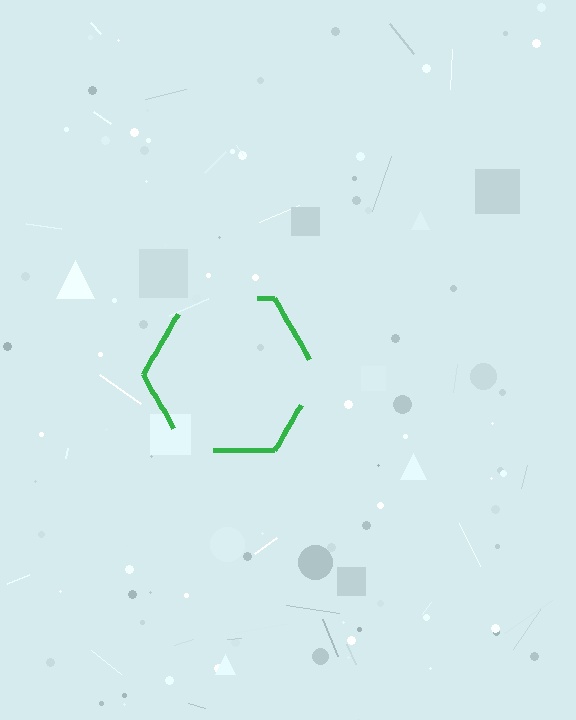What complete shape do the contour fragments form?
The contour fragments form a hexagon.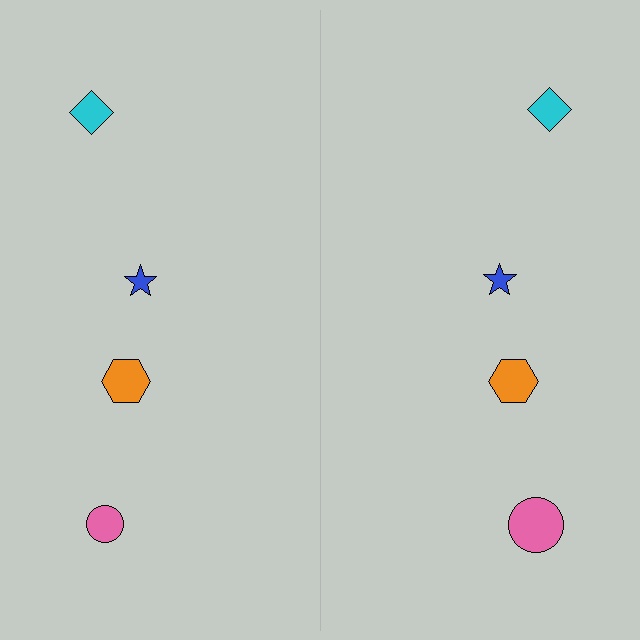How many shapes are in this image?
There are 8 shapes in this image.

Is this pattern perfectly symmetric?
No, the pattern is not perfectly symmetric. The pink circle on the right side has a different size than its mirror counterpart.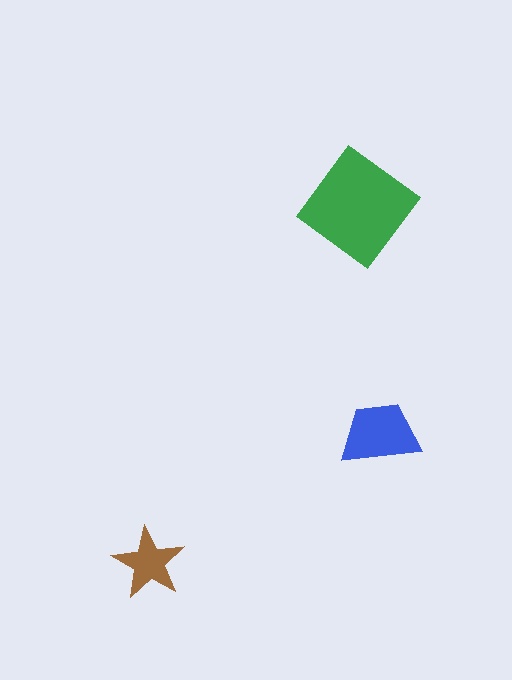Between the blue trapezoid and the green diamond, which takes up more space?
The green diamond.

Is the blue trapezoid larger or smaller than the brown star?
Larger.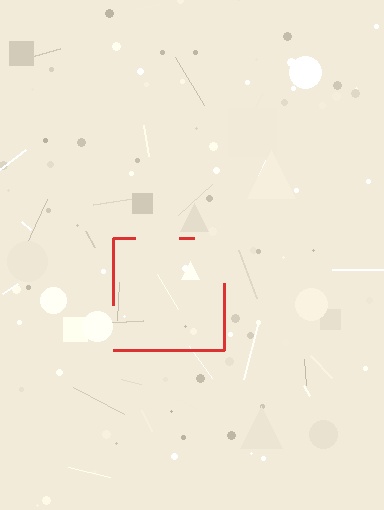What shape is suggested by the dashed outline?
The dashed outline suggests a square.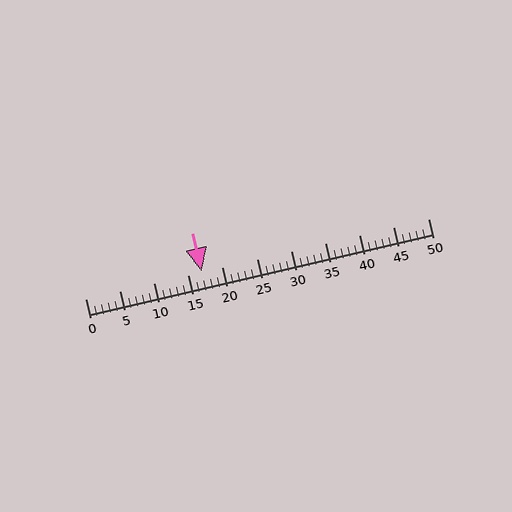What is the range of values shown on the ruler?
The ruler shows values from 0 to 50.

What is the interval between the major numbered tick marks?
The major tick marks are spaced 5 units apart.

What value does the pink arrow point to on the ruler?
The pink arrow points to approximately 17.